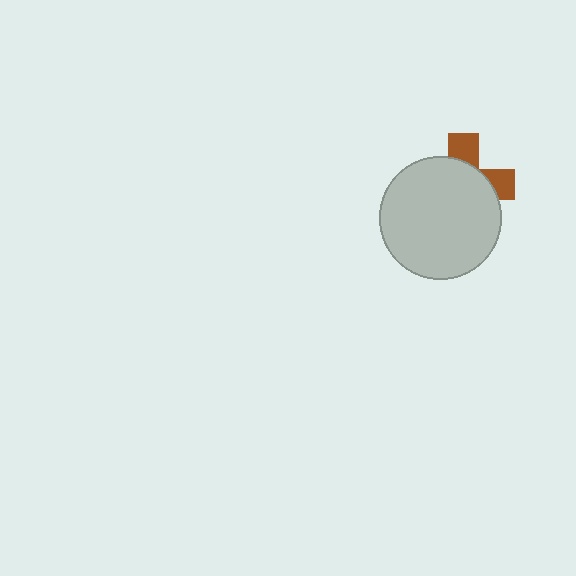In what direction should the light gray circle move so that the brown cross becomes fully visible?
The light gray circle should move toward the lower-left. That is the shortest direction to clear the overlap and leave the brown cross fully visible.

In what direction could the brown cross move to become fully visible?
The brown cross could move toward the upper-right. That would shift it out from behind the light gray circle entirely.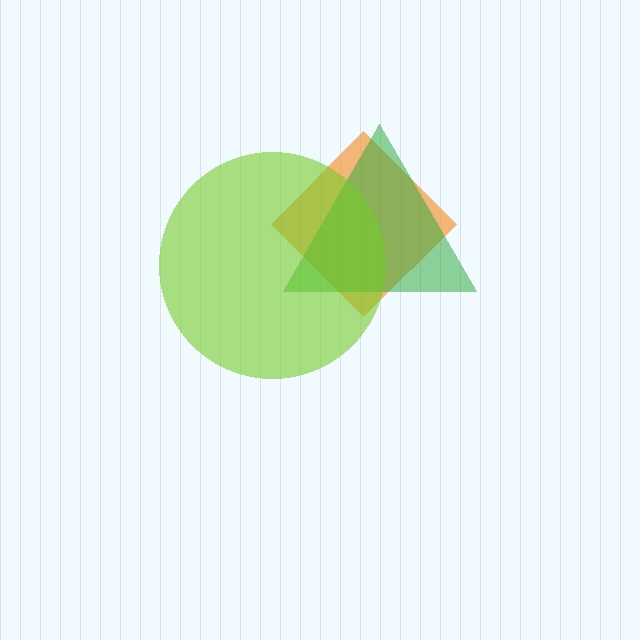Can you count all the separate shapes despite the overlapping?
Yes, there are 3 separate shapes.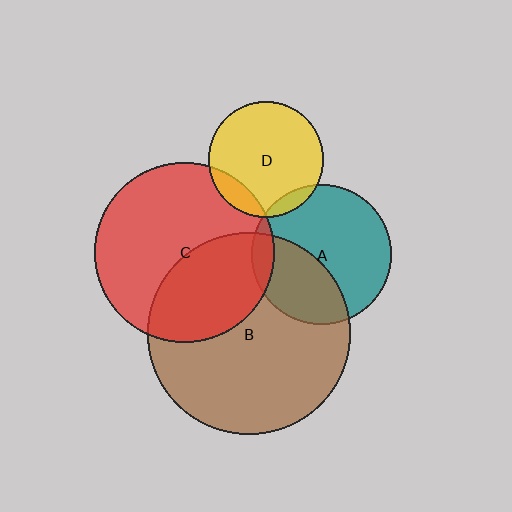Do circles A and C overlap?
Yes.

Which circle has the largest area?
Circle B (brown).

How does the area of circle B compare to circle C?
Approximately 1.3 times.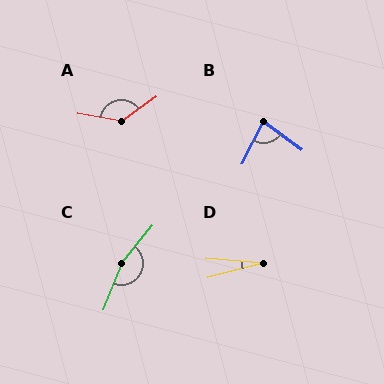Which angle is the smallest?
D, at approximately 19 degrees.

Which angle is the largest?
C, at approximately 162 degrees.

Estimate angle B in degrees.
Approximately 81 degrees.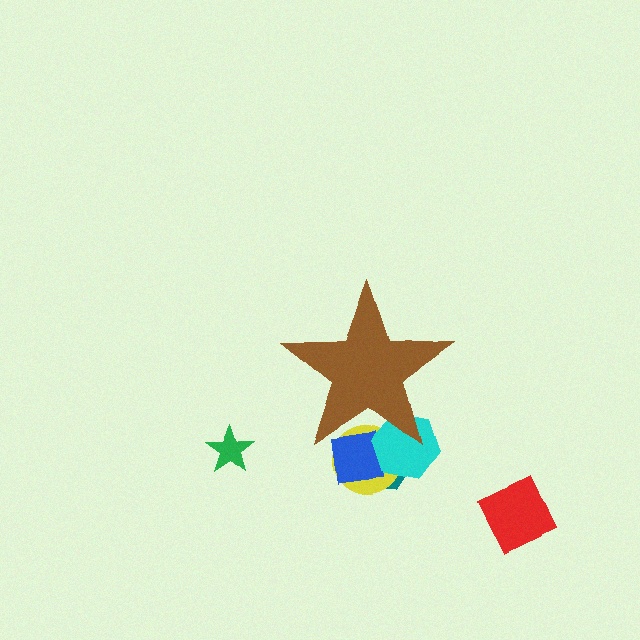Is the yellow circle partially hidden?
Yes, the yellow circle is partially hidden behind the brown star.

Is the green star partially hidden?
No, the green star is fully visible.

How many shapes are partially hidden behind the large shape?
4 shapes are partially hidden.